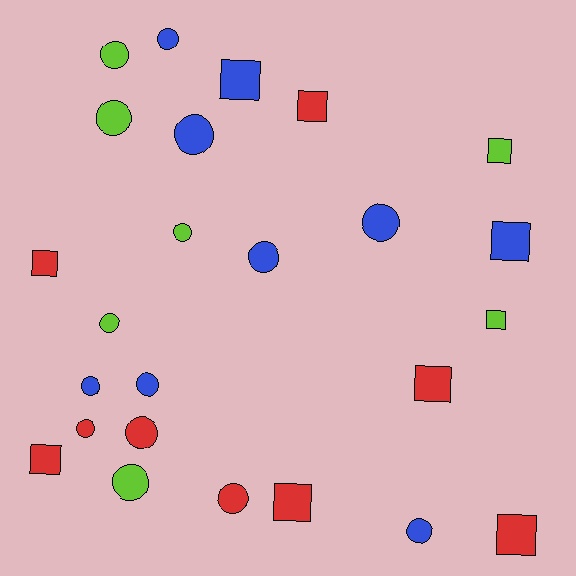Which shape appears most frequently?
Circle, with 15 objects.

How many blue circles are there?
There are 7 blue circles.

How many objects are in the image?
There are 25 objects.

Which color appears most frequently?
Red, with 9 objects.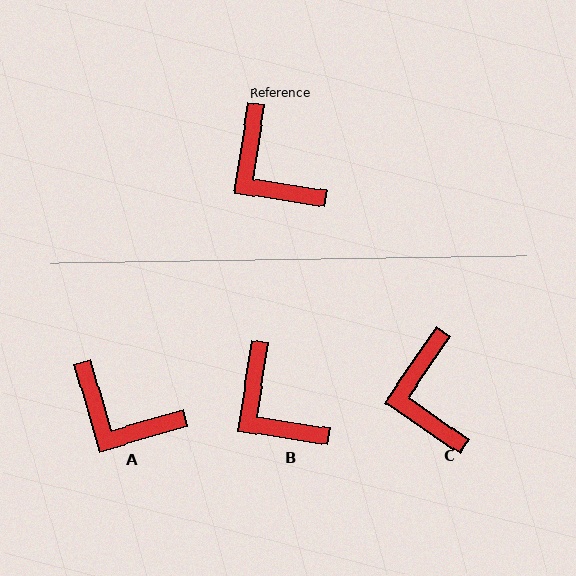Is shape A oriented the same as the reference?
No, it is off by about 25 degrees.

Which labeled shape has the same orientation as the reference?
B.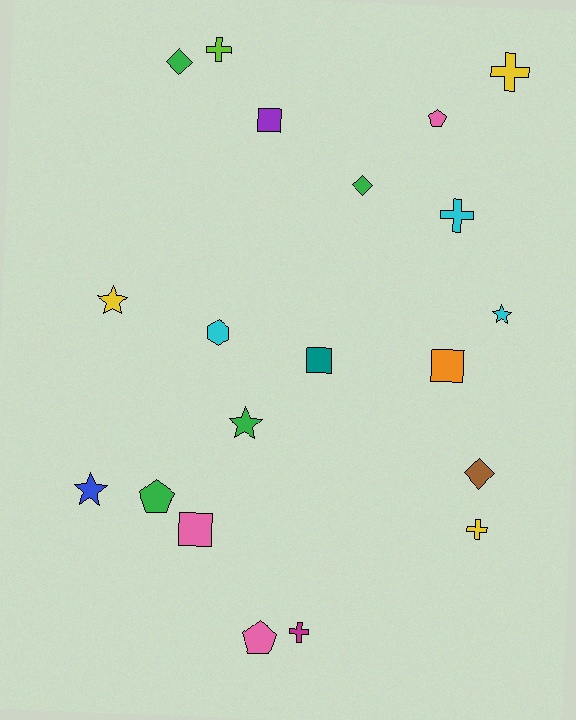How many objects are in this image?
There are 20 objects.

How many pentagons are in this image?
There are 3 pentagons.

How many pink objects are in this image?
There are 3 pink objects.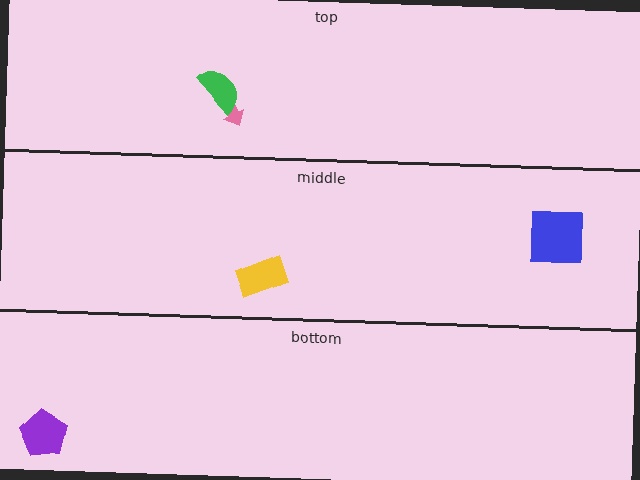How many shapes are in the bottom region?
1.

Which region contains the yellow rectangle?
The middle region.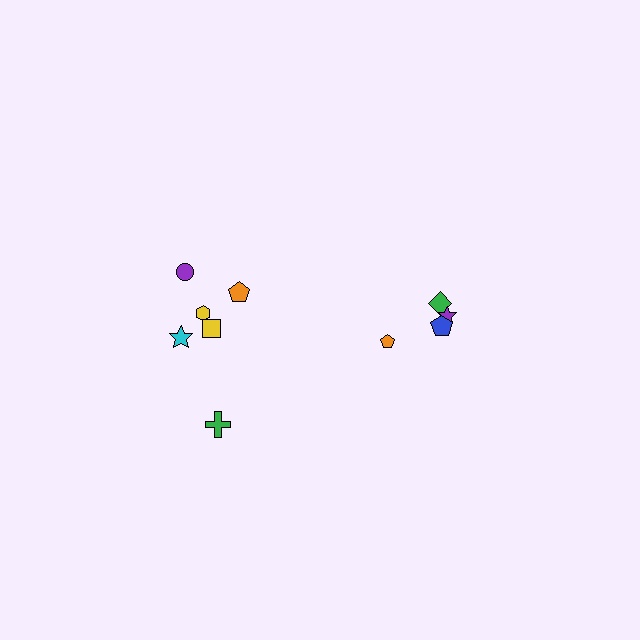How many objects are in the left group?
There are 6 objects.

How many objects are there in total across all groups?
There are 10 objects.